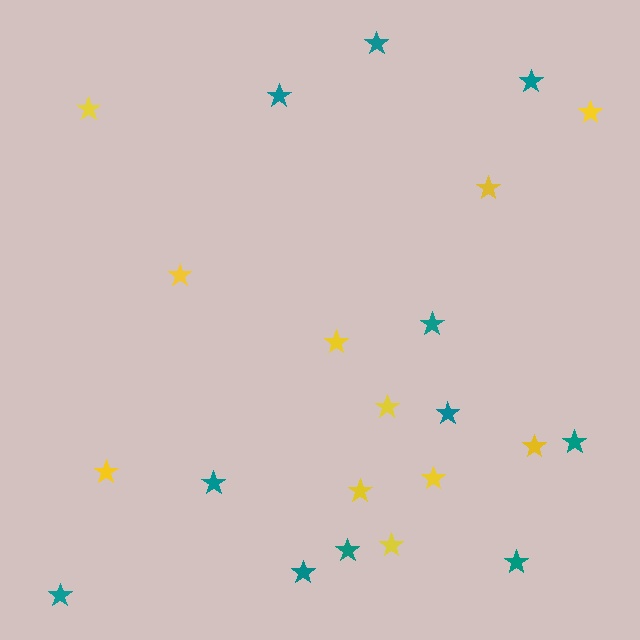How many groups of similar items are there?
There are 2 groups: one group of yellow stars (11) and one group of teal stars (11).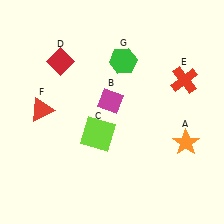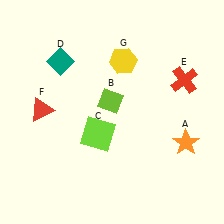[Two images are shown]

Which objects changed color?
B changed from magenta to lime. D changed from red to teal. G changed from green to yellow.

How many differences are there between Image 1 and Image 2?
There are 3 differences between the two images.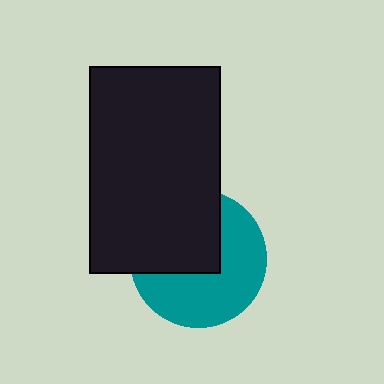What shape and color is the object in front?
The object in front is a black rectangle.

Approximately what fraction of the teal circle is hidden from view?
Roughly 44% of the teal circle is hidden behind the black rectangle.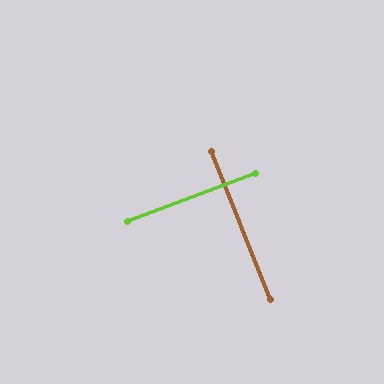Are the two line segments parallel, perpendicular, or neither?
Perpendicular — they meet at approximately 89°.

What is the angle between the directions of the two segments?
Approximately 89 degrees.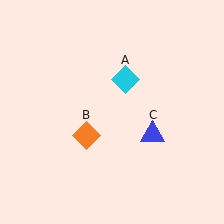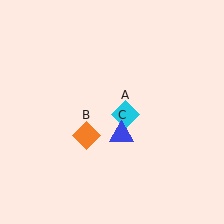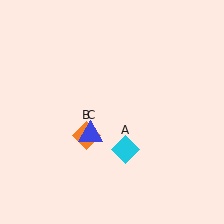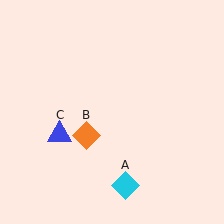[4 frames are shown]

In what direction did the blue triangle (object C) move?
The blue triangle (object C) moved left.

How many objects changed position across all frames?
2 objects changed position: cyan diamond (object A), blue triangle (object C).